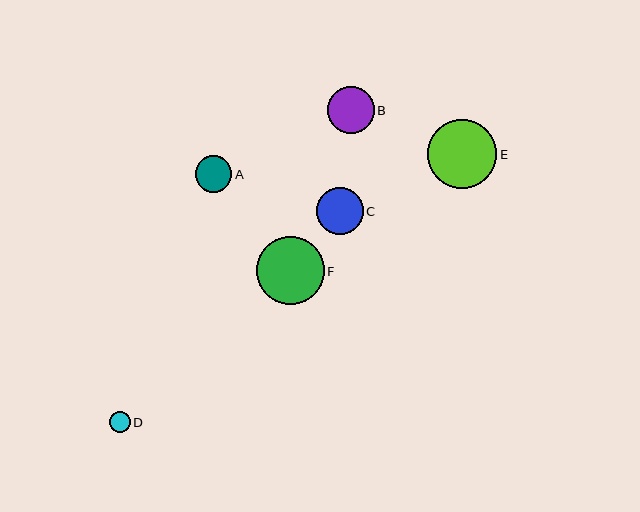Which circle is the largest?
Circle E is the largest with a size of approximately 69 pixels.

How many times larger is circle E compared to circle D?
Circle E is approximately 3.3 times the size of circle D.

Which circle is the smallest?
Circle D is the smallest with a size of approximately 21 pixels.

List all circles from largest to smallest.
From largest to smallest: E, F, B, C, A, D.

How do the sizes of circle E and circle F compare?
Circle E and circle F are approximately the same size.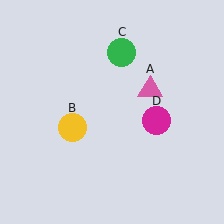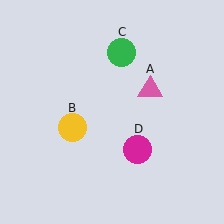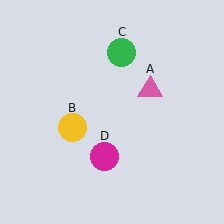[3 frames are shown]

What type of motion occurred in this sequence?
The magenta circle (object D) rotated clockwise around the center of the scene.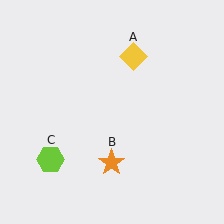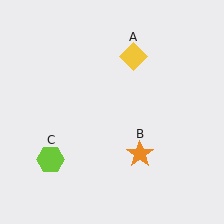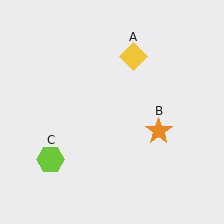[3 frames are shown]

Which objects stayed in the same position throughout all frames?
Yellow diamond (object A) and lime hexagon (object C) remained stationary.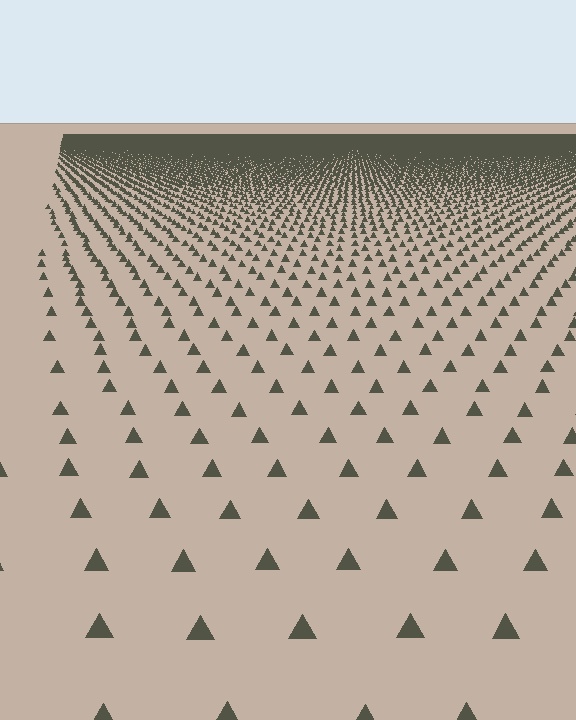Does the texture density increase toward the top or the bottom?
Density increases toward the top.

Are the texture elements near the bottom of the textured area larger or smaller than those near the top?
Larger. Near the bottom, elements are closer to the viewer and appear at a bigger on-screen size.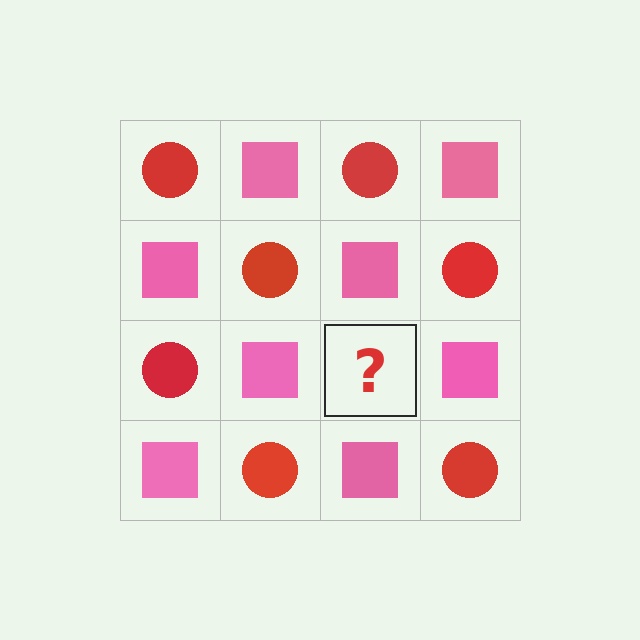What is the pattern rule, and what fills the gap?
The rule is that it alternates red circle and pink square in a checkerboard pattern. The gap should be filled with a red circle.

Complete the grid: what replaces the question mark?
The question mark should be replaced with a red circle.